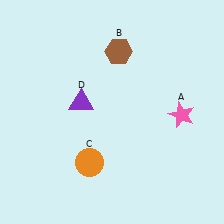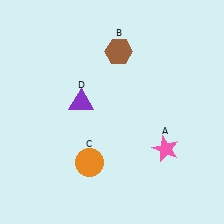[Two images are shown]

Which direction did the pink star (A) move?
The pink star (A) moved down.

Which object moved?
The pink star (A) moved down.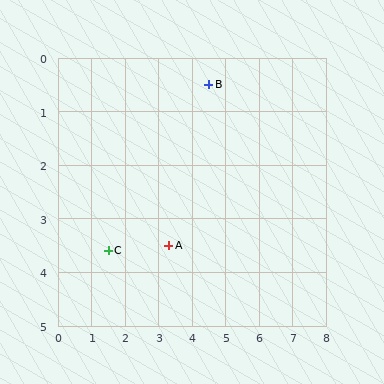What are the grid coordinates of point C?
Point C is at approximately (1.5, 3.6).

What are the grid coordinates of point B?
Point B is at approximately (4.5, 0.5).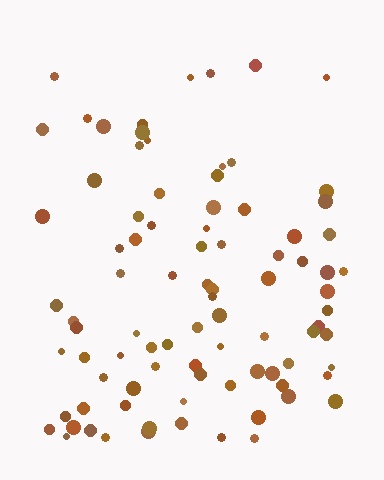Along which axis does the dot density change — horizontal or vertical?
Vertical.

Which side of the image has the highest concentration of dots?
The bottom.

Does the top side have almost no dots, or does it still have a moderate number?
Still a moderate number, just noticeably fewer than the bottom.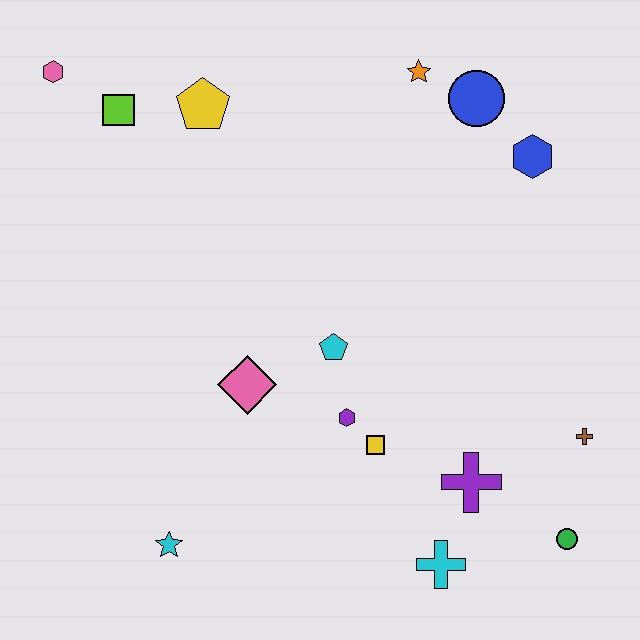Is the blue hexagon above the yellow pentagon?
No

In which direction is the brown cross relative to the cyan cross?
The brown cross is to the right of the cyan cross.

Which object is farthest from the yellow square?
The pink hexagon is farthest from the yellow square.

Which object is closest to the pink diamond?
The cyan pentagon is closest to the pink diamond.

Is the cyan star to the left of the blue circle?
Yes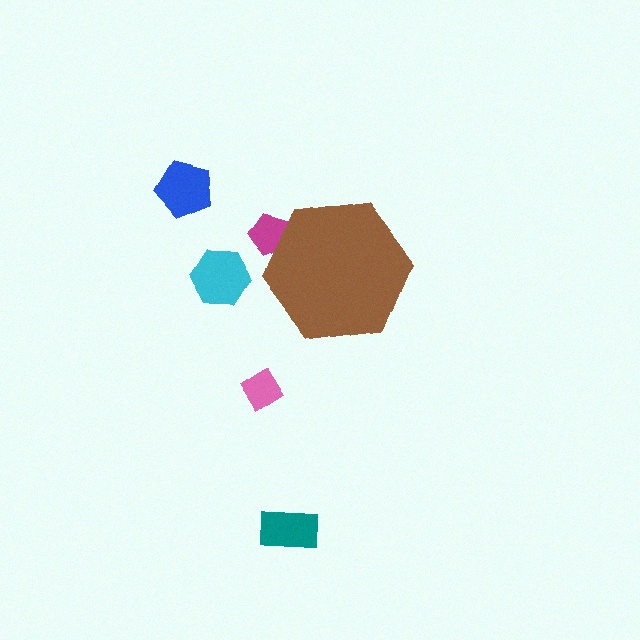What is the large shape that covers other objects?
A brown hexagon.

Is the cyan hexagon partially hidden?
No, the cyan hexagon is fully visible.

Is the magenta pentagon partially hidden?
Yes, the magenta pentagon is partially hidden behind the brown hexagon.